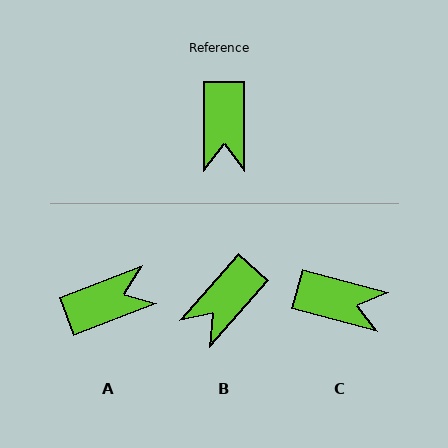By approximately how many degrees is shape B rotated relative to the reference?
Approximately 41 degrees clockwise.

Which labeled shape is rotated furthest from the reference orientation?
A, about 111 degrees away.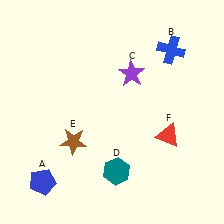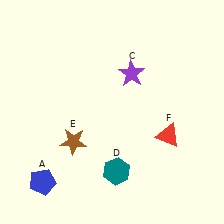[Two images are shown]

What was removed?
The blue cross (B) was removed in Image 2.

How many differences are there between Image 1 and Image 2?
There is 1 difference between the two images.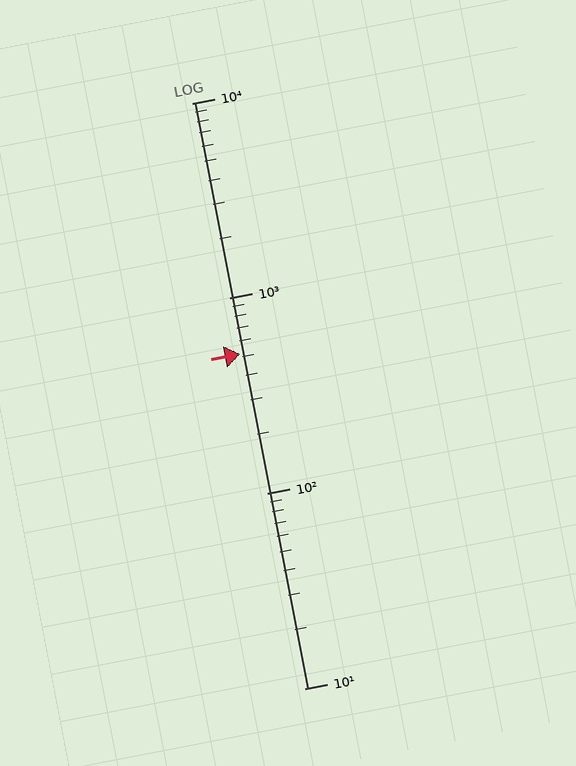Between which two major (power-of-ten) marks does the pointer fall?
The pointer is between 100 and 1000.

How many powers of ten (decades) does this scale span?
The scale spans 3 decades, from 10 to 10000.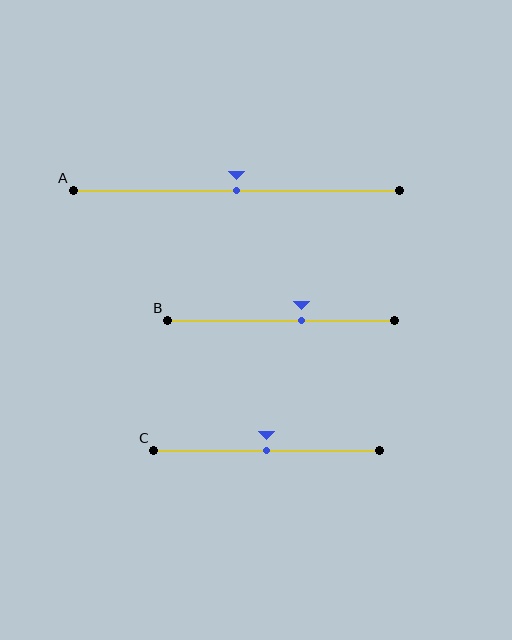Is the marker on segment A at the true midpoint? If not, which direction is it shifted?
Yes, the marker on segment A is at the true midpoint.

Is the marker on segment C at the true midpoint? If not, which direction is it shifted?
Yes, the marker on segment C is at the true midpoint.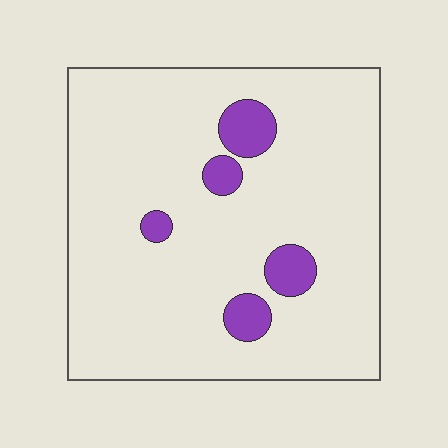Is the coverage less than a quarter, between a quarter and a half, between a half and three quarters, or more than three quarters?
Less than a quarter.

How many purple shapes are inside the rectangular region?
5.